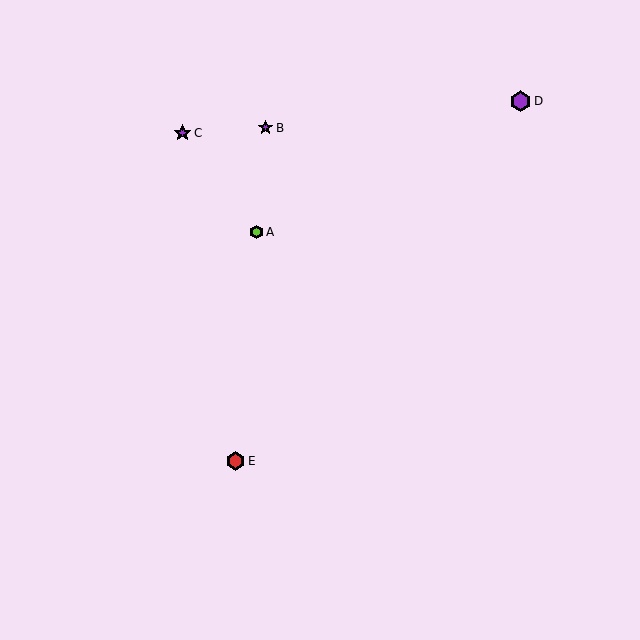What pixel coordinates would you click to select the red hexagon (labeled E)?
Click at (235, 461) to select the red hexagon E.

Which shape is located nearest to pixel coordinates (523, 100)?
The purple hexagon (labeled D) at (520, 101) is nearest to that location.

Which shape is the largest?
The purple hexagon (labeled D) is the largest.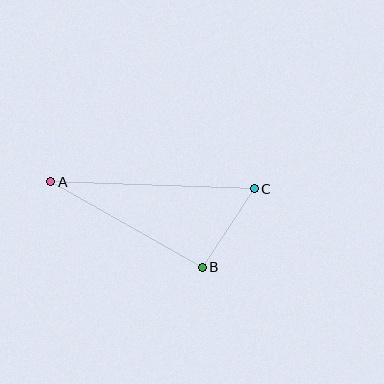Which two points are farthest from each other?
Points A and C are farthest from each other.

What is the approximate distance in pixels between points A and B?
The distance between A and B is approximately 174 pixels.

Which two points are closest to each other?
Points B and C are closest to each other.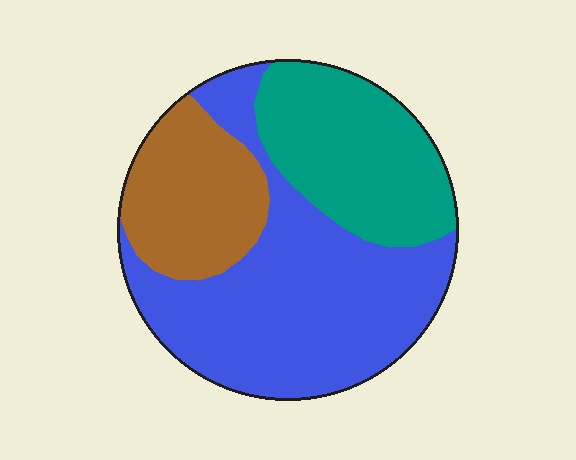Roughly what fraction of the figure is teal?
Teal covers roughly 30% of the figure.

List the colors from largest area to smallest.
From largest to smallest: blue, teal, brown.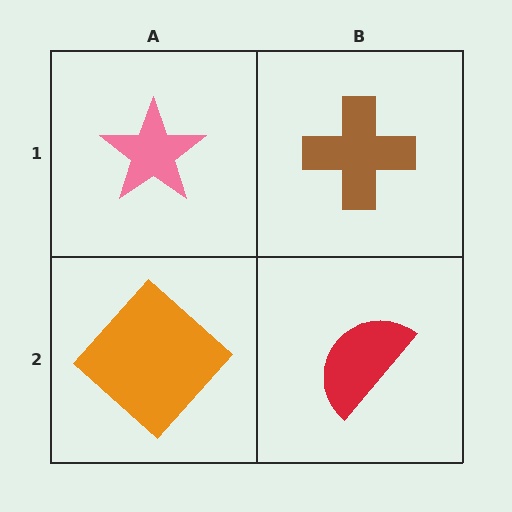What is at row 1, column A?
A pink star.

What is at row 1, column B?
A brown cross.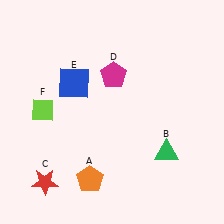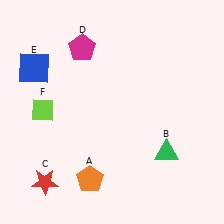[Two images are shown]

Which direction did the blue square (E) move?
The blue square (E) moved left.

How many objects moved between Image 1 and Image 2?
2 objects moved between the two images.